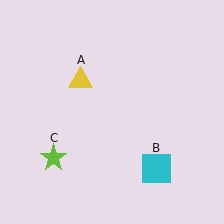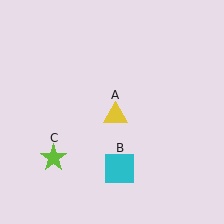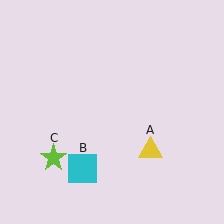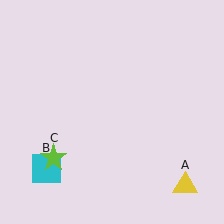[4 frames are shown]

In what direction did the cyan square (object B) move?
The cyan square (object B) moved left.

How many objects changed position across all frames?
2 objects changed position: yellow triangle (object A), cyan square (object B).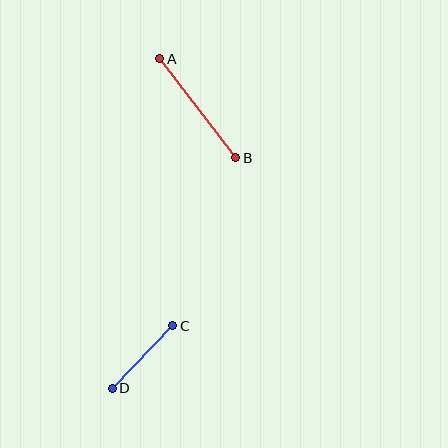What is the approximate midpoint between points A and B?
The midpoint is at approximately (198, 108) pixels.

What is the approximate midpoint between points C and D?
The midpoint is at approximately (143, 357) pixels.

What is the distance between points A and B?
The distance is approximately 125 pixels.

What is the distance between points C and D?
The distance is approximately 87 pixels.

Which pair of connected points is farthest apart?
Points A and B are farthest apart.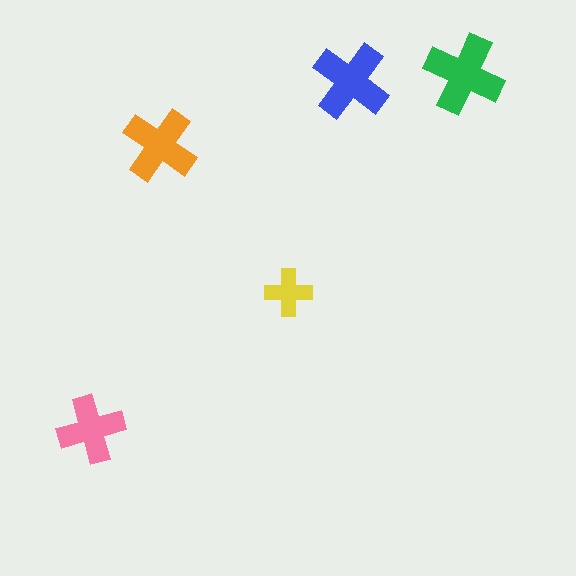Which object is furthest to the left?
The pink cross is leftmost.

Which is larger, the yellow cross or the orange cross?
The orange one.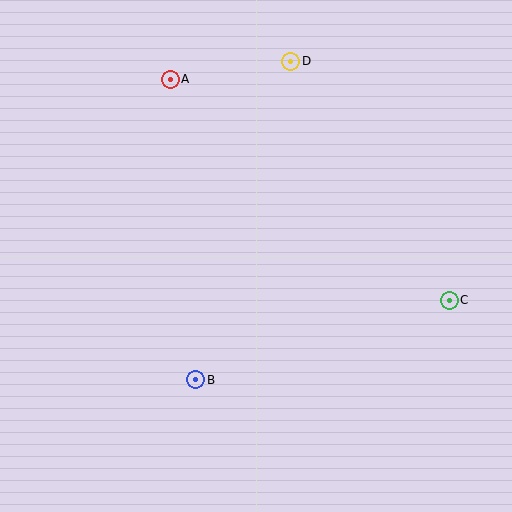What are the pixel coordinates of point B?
Point B is at (196, 380).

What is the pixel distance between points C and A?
The distance between C and A is 356 pixels.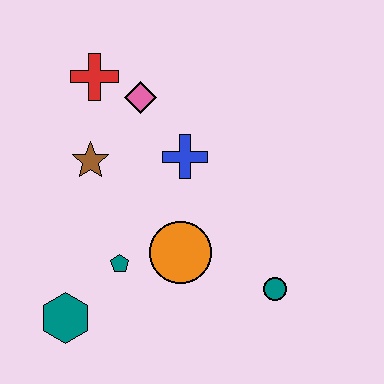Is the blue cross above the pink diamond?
No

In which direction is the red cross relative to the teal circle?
The red cross is above the teal circle.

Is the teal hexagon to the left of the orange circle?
Yes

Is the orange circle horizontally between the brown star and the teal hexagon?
No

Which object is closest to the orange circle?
The teal pentagon is closest to the orange circle.